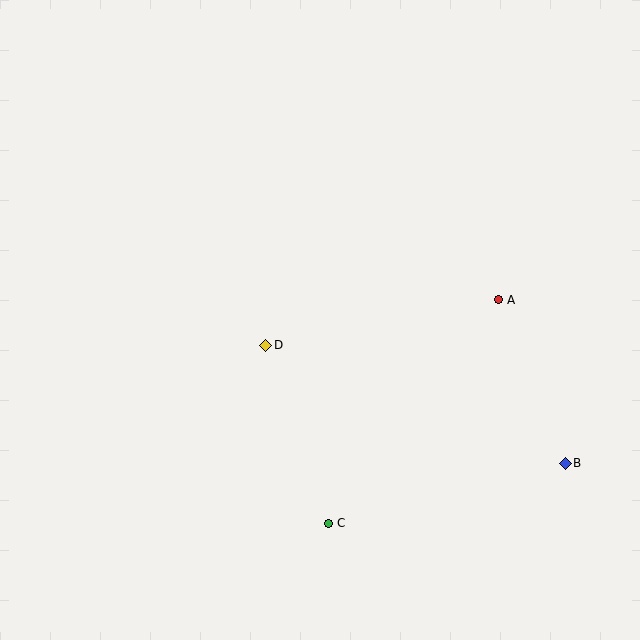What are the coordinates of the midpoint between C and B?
The midpoint between C and B is at (447, 493).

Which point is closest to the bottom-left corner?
Point C is closest to the bottom-left corner.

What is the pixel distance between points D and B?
The distance between D and B is 322 pixels.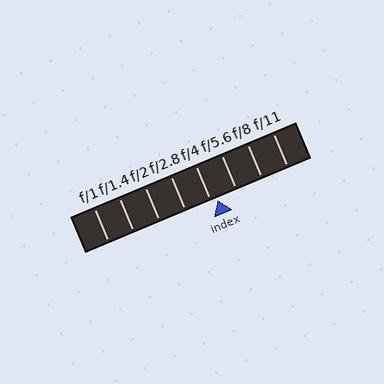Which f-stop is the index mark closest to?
The index mark is closest to f/4.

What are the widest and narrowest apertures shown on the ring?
The widest aperture shown is f/1 and the narrowest is f/11.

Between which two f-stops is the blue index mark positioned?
The index mark is between f/4 and f/5.6.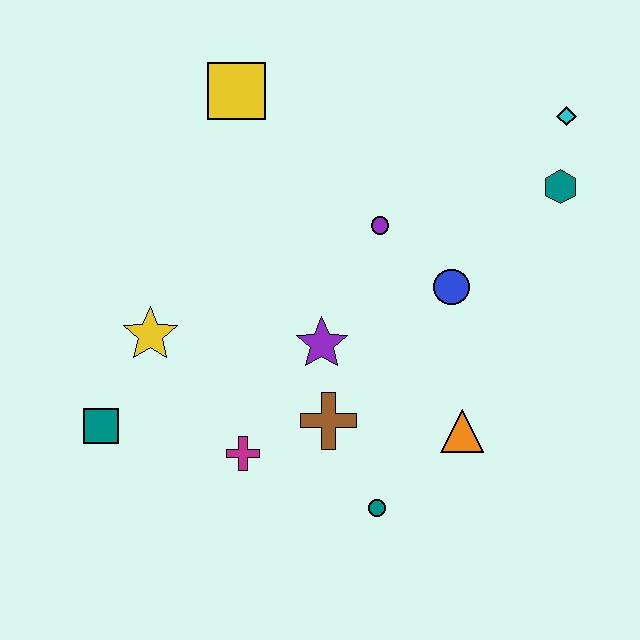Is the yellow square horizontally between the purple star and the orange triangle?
No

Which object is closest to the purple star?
The brown cross is closest to the purple star.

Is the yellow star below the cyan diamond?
Yes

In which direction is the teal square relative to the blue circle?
The teal square is to the left of the blue circle.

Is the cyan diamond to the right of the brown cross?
Yes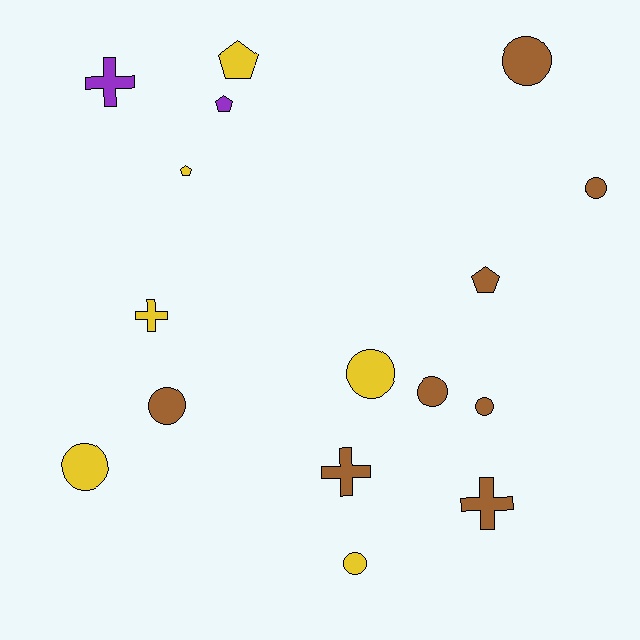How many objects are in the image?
There are 16 objects.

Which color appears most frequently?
Brown, with 8 objects.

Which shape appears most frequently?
Circle, with 8 objects.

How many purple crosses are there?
There is 1 purple cross.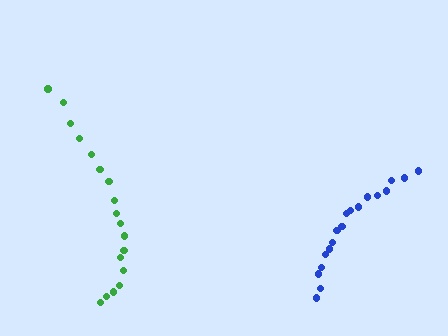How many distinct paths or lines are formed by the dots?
There are 2 distinct paths.